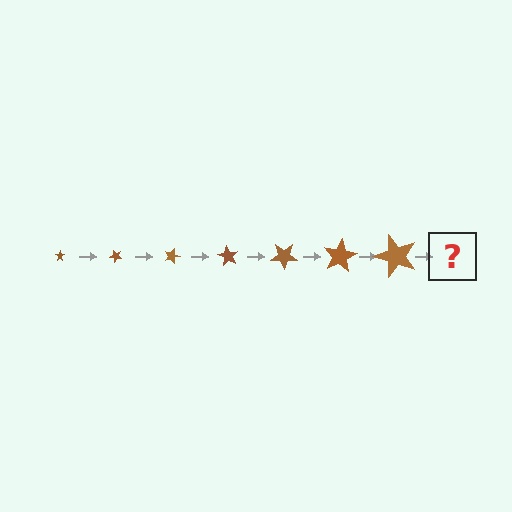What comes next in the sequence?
The next element should be a star, larger than the previous one and rotated 315 degrees from the start.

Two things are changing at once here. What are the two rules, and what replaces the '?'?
The two rules are that the star grows larger each step and it rotates 45 degrees each step. The '?' should be a star, larger than the previous one and rotated 315 degrees from the start.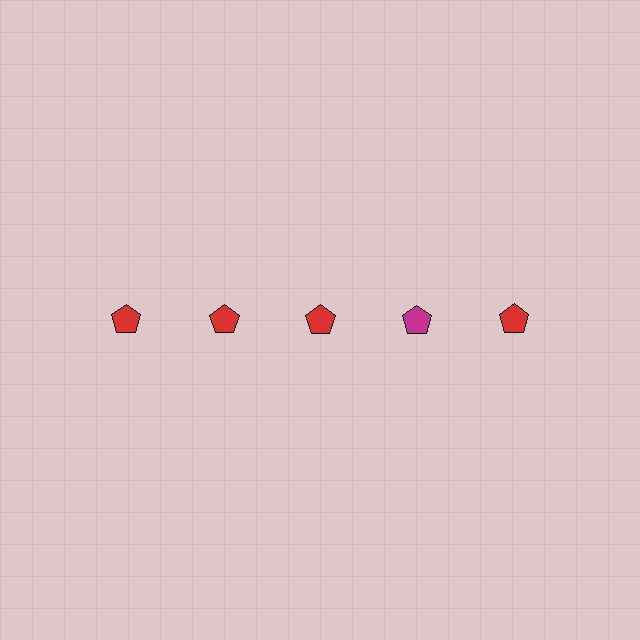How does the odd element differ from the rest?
It has a different color: magenta instead of red.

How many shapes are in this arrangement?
There are 5 shapes arranged in a grid pattern.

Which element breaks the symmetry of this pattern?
The magenta pentagon in the top row, second from right column breaks the symmetry. All other shapes are red pentagons.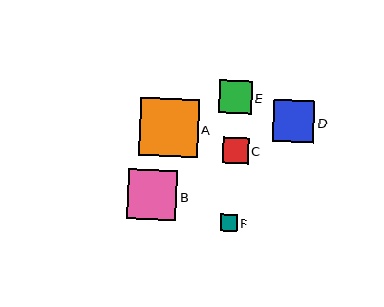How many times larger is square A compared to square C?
Square A is approximately 2.3 times the size of square C.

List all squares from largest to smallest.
From largest to smallest: A, B, D, E, C, F.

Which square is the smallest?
Square F is the smallest with a size of approximately 17 pixels.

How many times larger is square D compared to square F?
Square D is approximately 2.4 times the size of square F.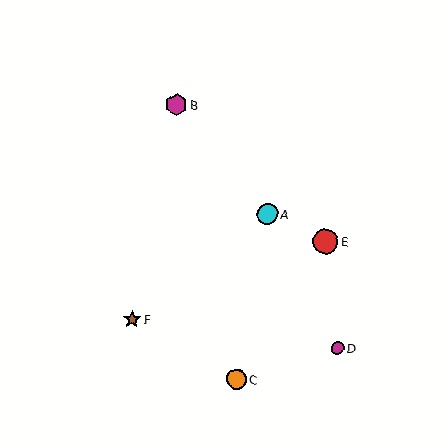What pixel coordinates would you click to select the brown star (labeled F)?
Click at (132, 319) to select the brown star F.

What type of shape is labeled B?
Shape B is a magenta hexagon.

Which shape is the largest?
The red circle (labeled E) is the largest.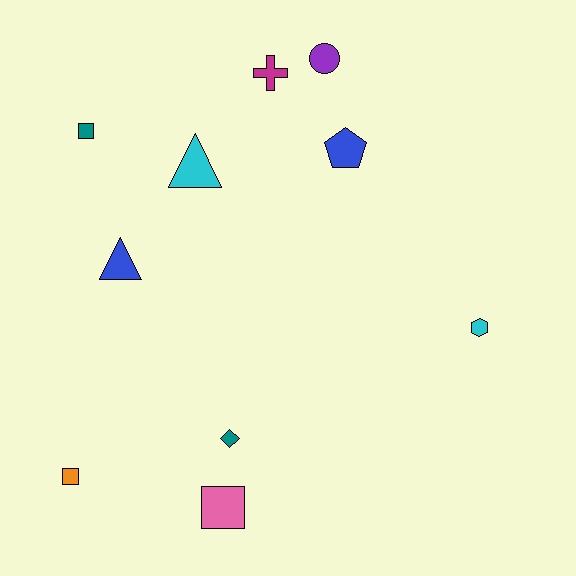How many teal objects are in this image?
There are 2 teal objects.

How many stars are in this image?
There are no stars.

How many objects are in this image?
There are 10 objects.